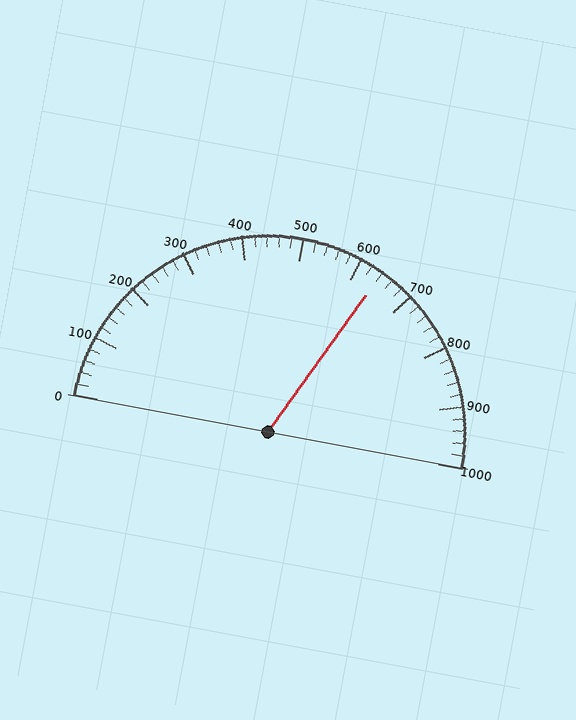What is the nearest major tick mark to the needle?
The nearest major tick mark is 600.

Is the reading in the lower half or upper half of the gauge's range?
The reading is in the upper half of the range (0 to 1000).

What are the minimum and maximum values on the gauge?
The gauge ranges from 0 to 1000.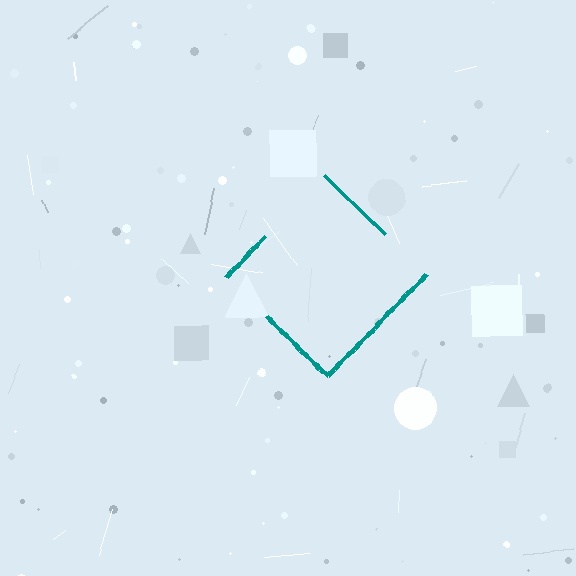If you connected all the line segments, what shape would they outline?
They would outline a diamond.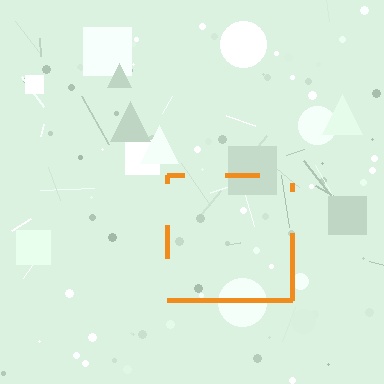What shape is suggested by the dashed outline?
The dashed outline suggests a square.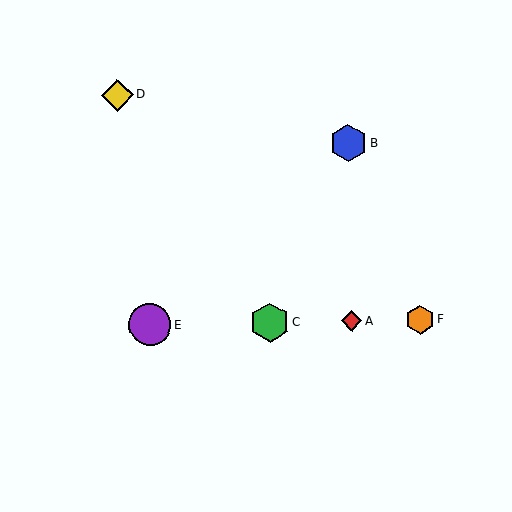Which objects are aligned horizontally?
Objects A, C, E, F are aligned horizontally.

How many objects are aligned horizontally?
4 objects (A, C, E, F) are aligned horizontally.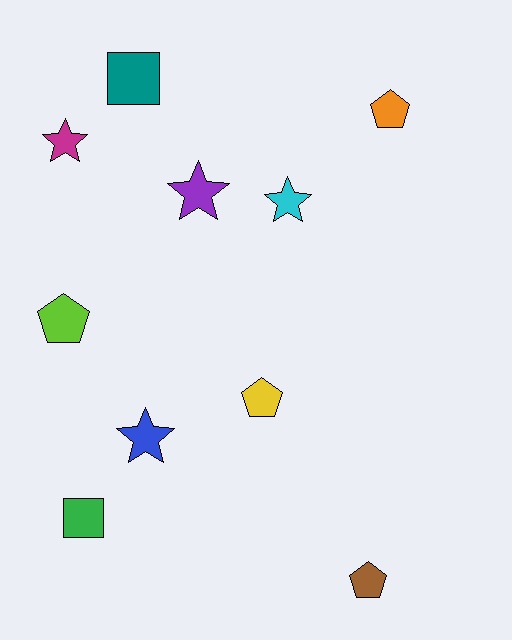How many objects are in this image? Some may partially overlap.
There are 10 objects.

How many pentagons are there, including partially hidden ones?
There are 4 pentagons.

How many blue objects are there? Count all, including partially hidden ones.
There is 1 blue object.